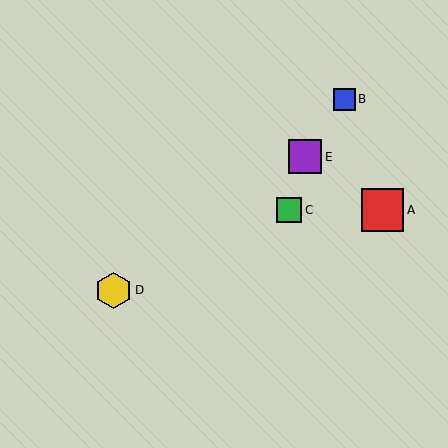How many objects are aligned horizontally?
2 objects (A, C) are aligned horizontally.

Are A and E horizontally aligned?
No, A is at y≈210 and E is at y≈157.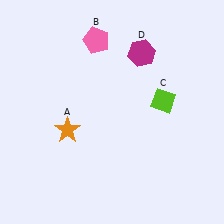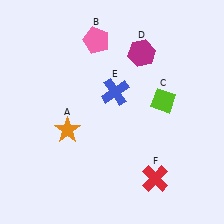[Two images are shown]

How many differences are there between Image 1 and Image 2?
There are 2 differences between the two images.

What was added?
A blue cross (E), a red cross (F) were added in Image 2.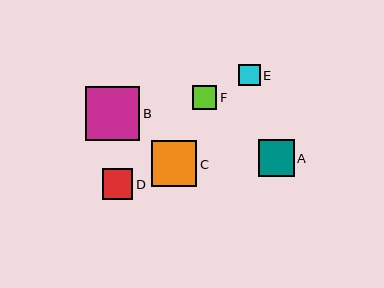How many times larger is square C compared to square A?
Square C is approximately 1.3 times the size of square A.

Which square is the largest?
Square B is the largest with a size of approximately 55 pixels.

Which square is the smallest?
Square E is the smallest with a size of approximately 22 pixels.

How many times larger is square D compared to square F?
Square D is approximately 1.3 times the size of square F.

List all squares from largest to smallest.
From largest to smallest: B, C, A, D, F, E.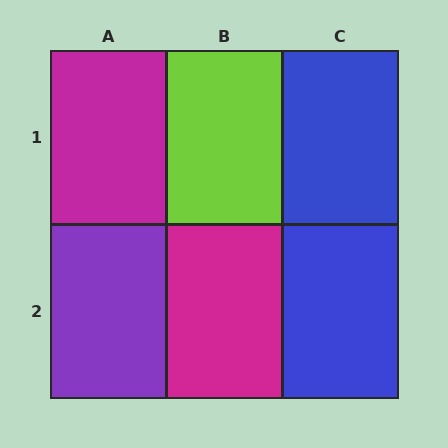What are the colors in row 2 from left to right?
Purple, magenta, blue.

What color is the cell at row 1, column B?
Lime.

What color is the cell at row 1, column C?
Blue.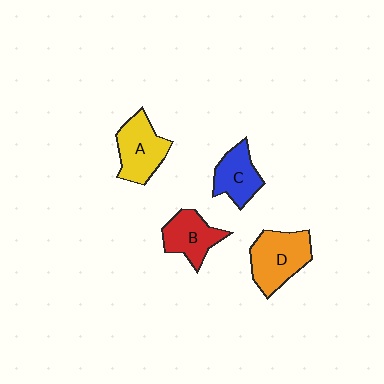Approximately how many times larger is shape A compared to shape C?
Approximately 1.2 times.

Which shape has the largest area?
Shape D (orange).